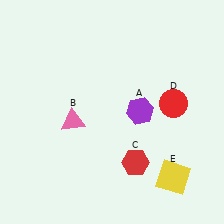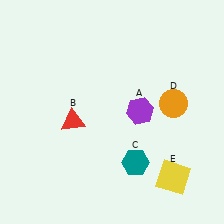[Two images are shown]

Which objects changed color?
B changed from pink to red. C changed from red to teal. D changed from red to orange.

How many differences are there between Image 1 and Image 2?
There are 3 differences between the two images.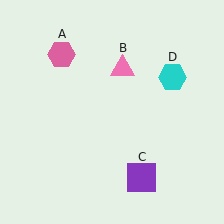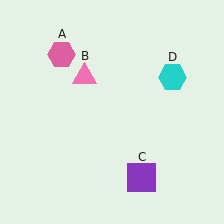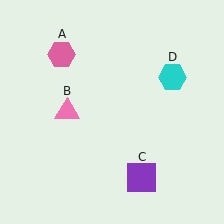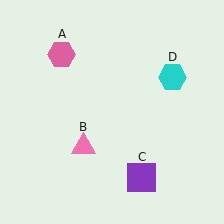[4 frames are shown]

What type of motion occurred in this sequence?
The pink triangle (object B) rotated counterclockwise around the center of the scene.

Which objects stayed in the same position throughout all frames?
Pink hexagon (object A) and purple square (object C) and cyan hexagon (object D) remained stationary.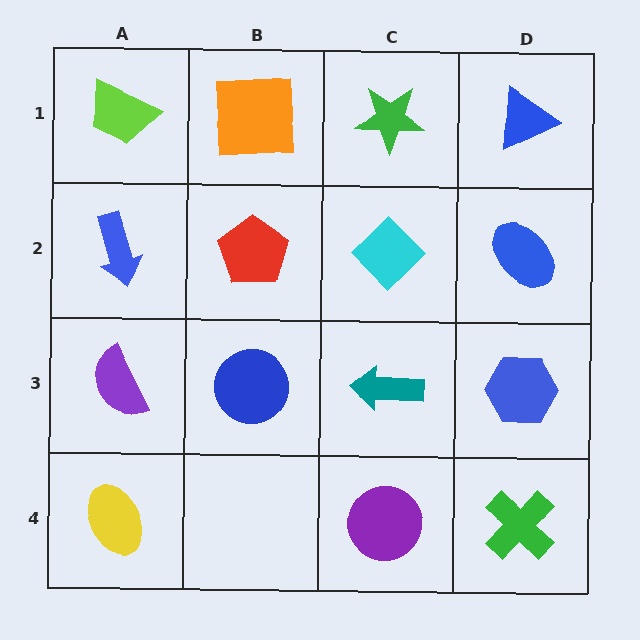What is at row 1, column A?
A lime trapezoid.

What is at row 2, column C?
A cyan diamond.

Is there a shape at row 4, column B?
No, that cell is empty.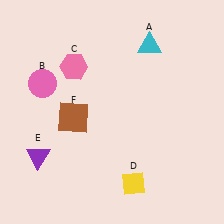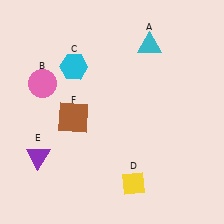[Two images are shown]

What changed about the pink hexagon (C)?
In Image 1, C is pink. In Image 2, it changed to cyan.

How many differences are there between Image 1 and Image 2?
There is 1 difference between the two images.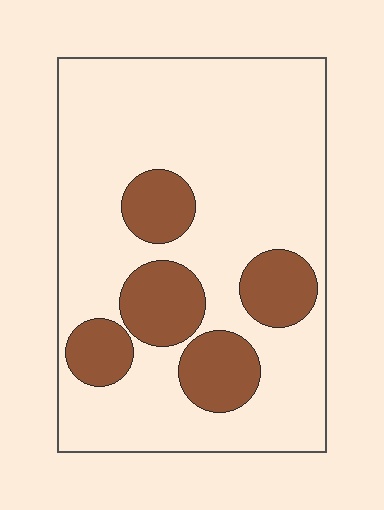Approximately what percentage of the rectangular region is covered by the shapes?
Approximately 25%.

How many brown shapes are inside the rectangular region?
5.